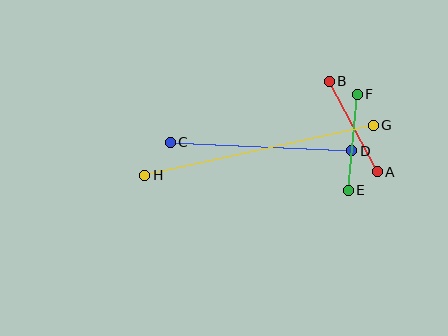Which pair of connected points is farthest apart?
Points G and H are farthest apart.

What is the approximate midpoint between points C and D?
The midpoint is at approximately (261, 146) pixels.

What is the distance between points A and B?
The distance is approximately 102 pixels.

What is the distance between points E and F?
The distance is approximately 97 pixels.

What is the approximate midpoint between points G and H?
The midpoint is at approximately (259, 150) pixels.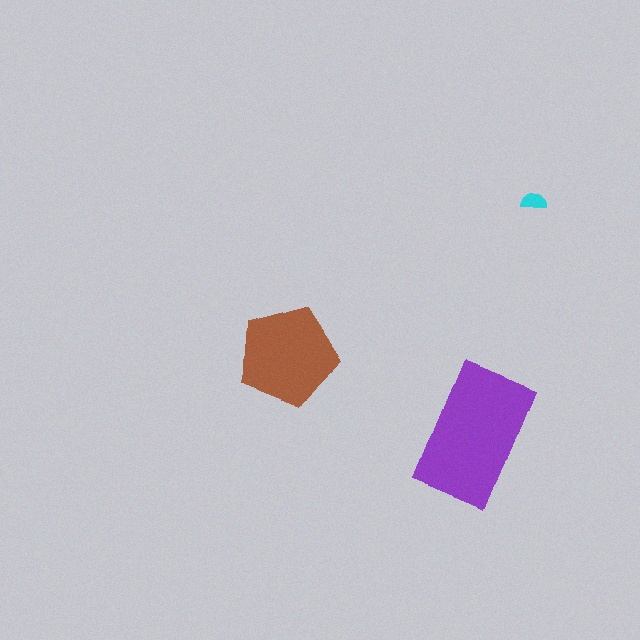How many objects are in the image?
There are 3 objects in the image.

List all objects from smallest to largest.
The cyan semicircle, the brown pentagon, the purple rectangle.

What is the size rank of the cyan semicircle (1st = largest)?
3rd.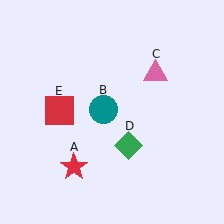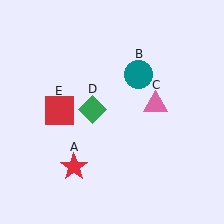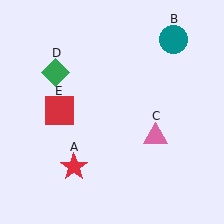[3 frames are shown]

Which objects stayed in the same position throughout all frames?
Red star (object A) and red square (object E) remained stationary.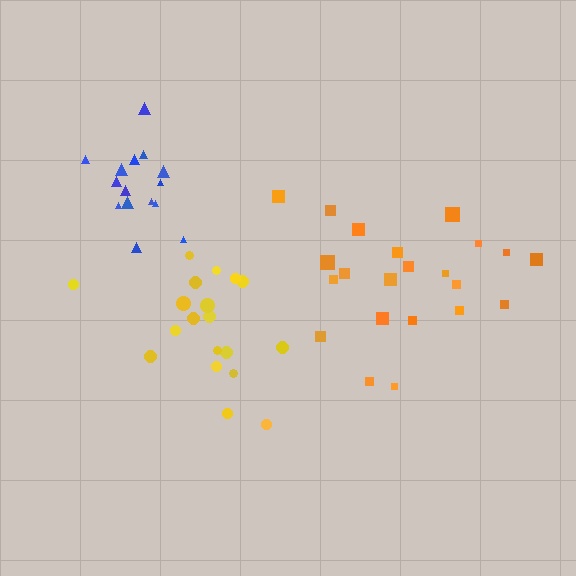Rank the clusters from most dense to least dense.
blue, yellow, orange.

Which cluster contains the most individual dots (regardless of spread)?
Orange (22).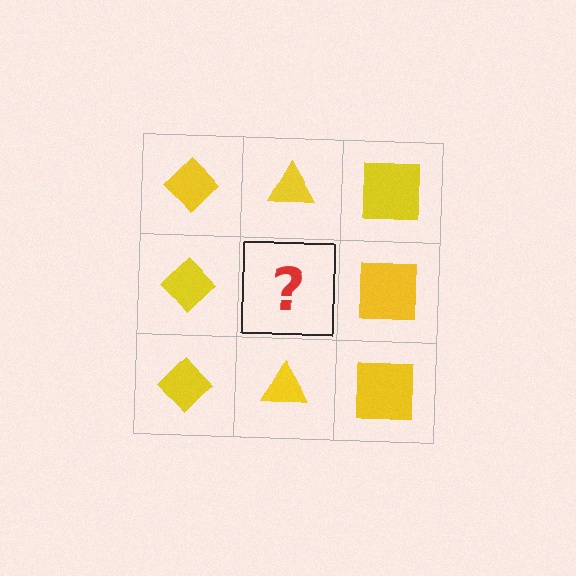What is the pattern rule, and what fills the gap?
The rule is that each column has a consistent shape. The gap should be filled with a yellow triangle.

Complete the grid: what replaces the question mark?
The question mark should be replaced with a yellow triangle.